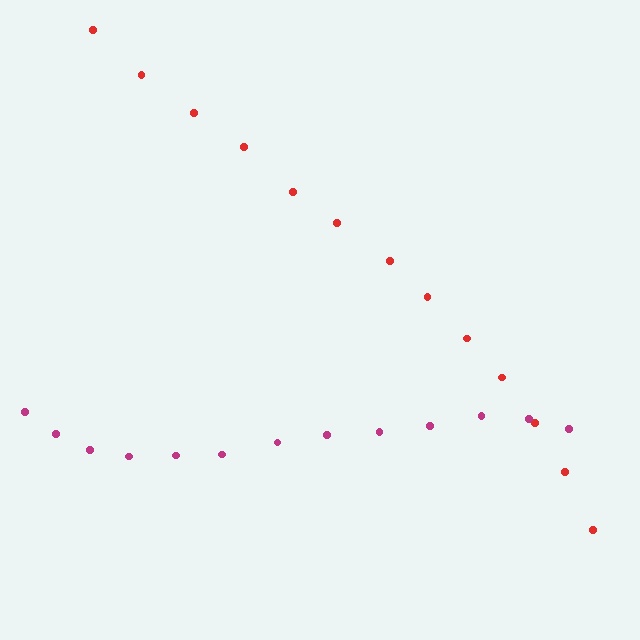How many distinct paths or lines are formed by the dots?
There are 2 distinct paths.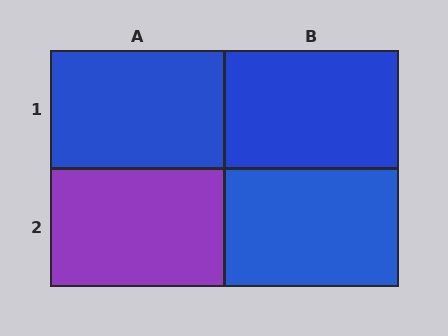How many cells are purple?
1 cell is purple.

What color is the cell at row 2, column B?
Blue.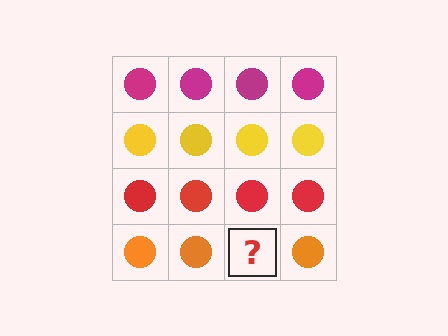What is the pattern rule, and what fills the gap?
The rule is that each row has a consistent color. The gap should be filled with an orange circle.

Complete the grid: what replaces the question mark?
The question mark should be replaced with an orange circle.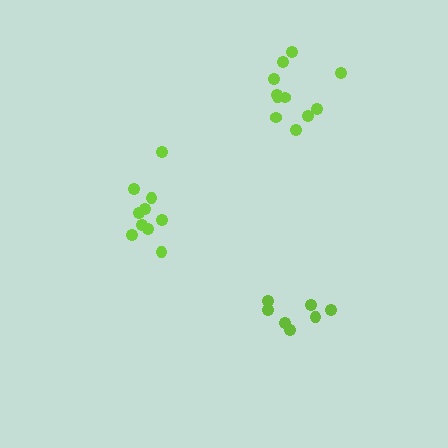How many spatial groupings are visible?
There are 3 spatial groupings.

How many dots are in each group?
Group 1: 10 dots, Group 2: 11 dots, Group 3: 7 dots (28 total).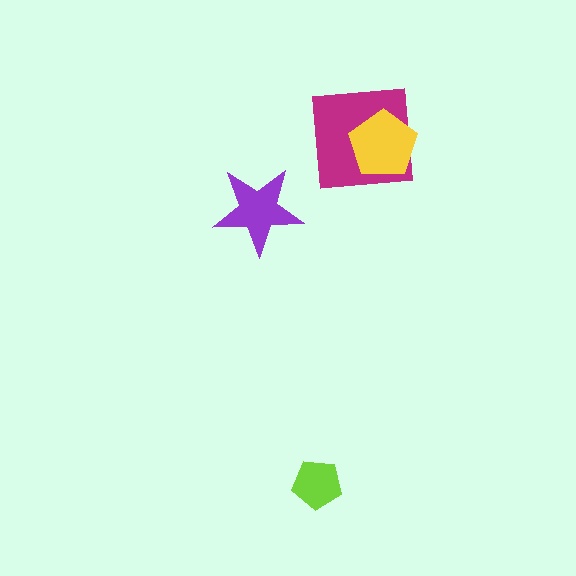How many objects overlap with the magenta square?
1 object overlaps with the magenta square.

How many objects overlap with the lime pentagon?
0 objects overlap with the lime pentagon.